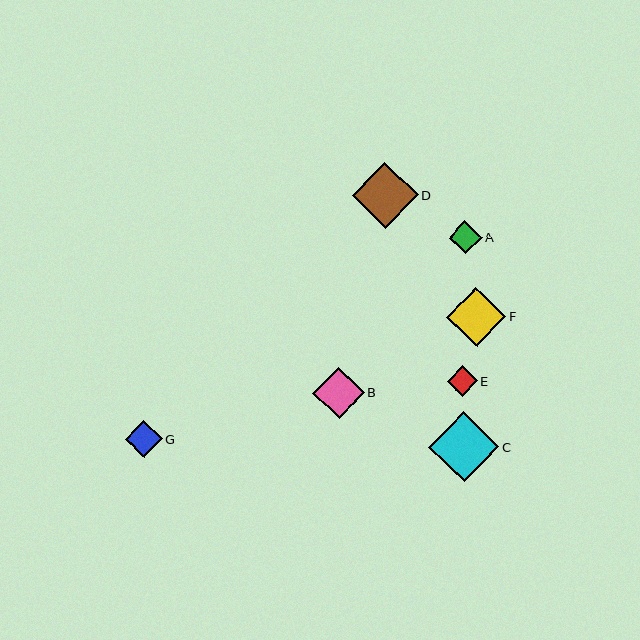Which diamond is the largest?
Diamond C is the largest with a size of approximately 70 pixels.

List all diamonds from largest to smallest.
From largest to smallest: C, D, F, B, G, A, E.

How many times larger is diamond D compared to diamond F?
Diamond D is approximately 1.1 times the size of diamond F.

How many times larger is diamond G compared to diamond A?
Diamond G is approximately 1.1 times the size of diamond A.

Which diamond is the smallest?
Diamond E is the smallest with a size of approximately 30 pixels.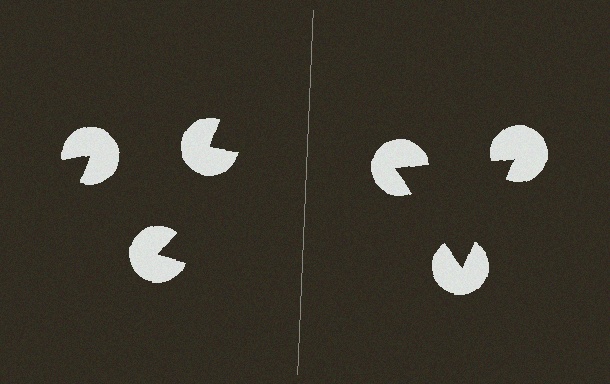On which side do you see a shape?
An illusory triangle appears on the right side. On the left side the wedge cuts are rotated, so no coherent shape forms.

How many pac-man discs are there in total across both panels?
6 — 3 on each side.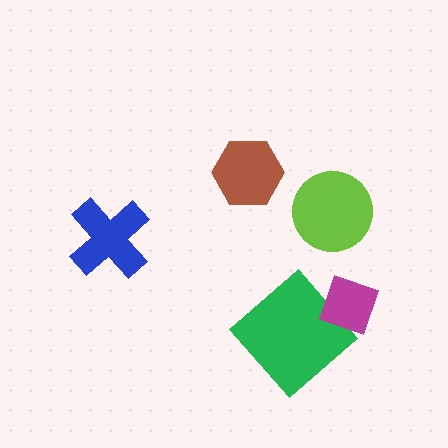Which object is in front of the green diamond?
The magenta diamond is in front of the green diamond.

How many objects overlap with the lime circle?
0 objects overlap with the lime circle.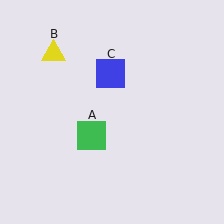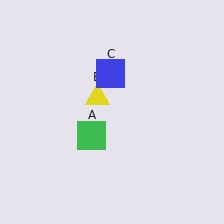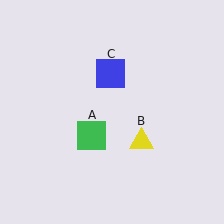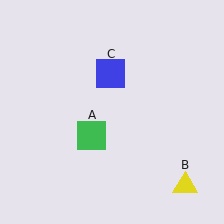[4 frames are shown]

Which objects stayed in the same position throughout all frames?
Green square (object A) and blue square (object C) remained stationary.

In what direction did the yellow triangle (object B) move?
The yellow triangle (object B) moved down and to the right.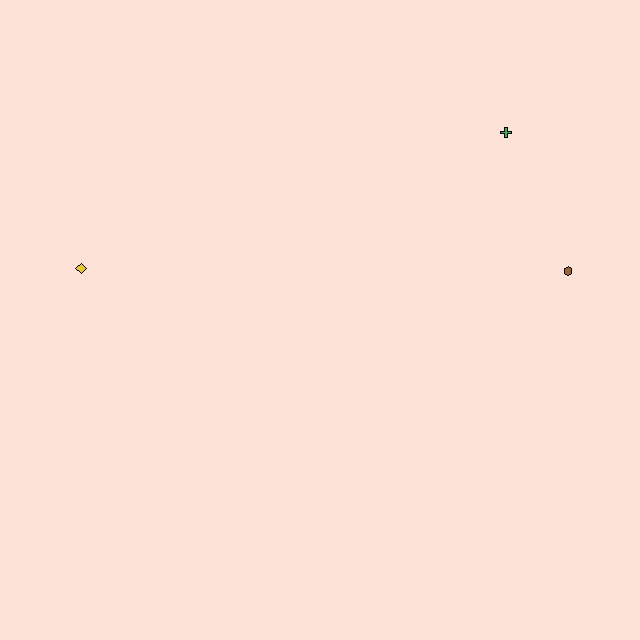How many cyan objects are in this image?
There are no cyan objects.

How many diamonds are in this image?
There is 1 diamond.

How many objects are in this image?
There are 3 objects.